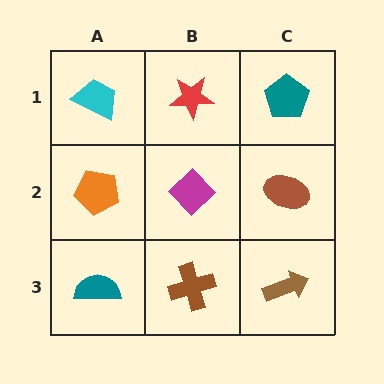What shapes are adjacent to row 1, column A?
An orange pentagon (row 2, column A), a red star (row 1, column B).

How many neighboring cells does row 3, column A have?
2.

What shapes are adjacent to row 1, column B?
A magenta diamond (row 2, column B), a cyan trapezoid (row 1, column A), a teal pentagon (row 1, column C).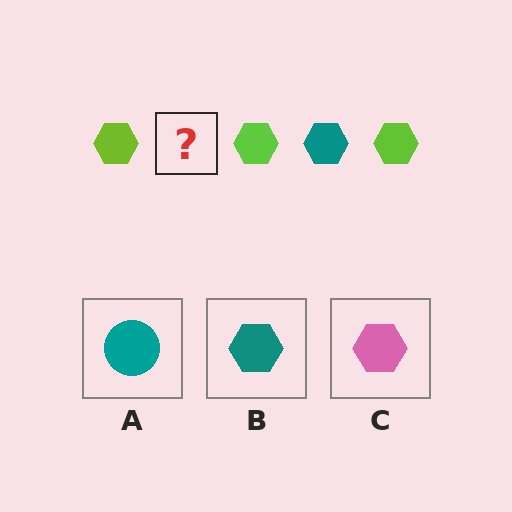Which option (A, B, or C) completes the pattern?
B.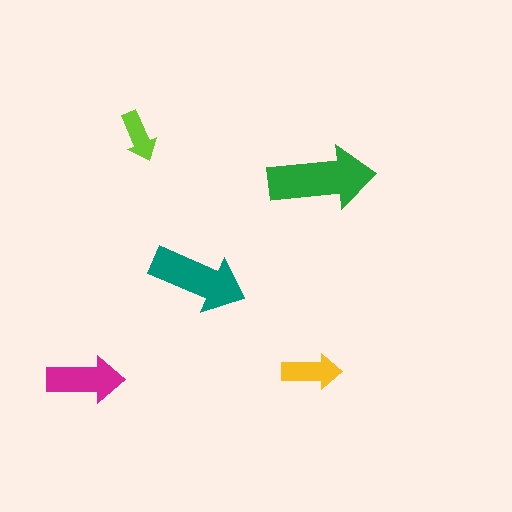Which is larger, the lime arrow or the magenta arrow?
The magenta one.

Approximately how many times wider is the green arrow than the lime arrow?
About 2 times wider.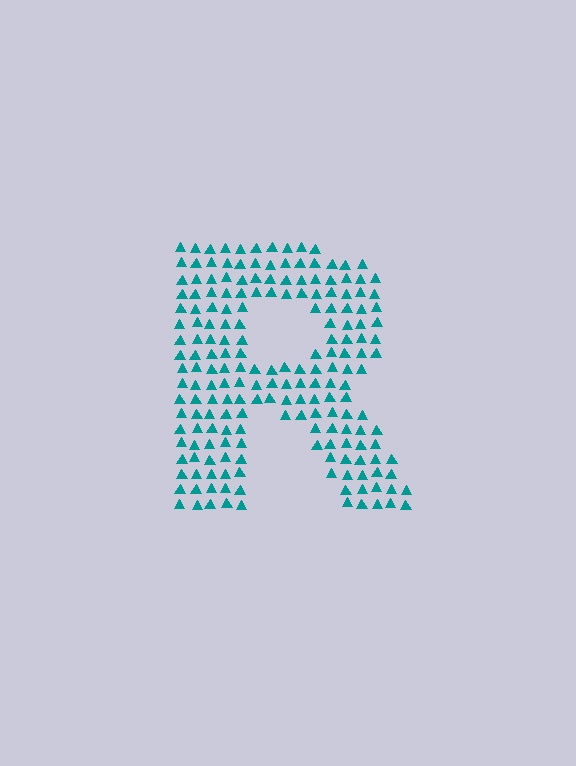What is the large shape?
The large shape is the letter R.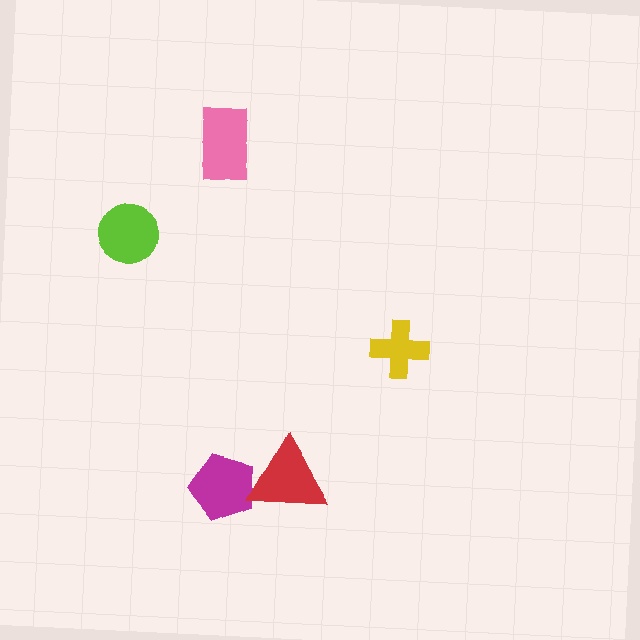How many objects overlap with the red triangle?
1 object overlaps with the red triangle.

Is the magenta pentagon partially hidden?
Yes, it is partially covered by another shape.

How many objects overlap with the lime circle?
0 objects overlap with the lime circle.